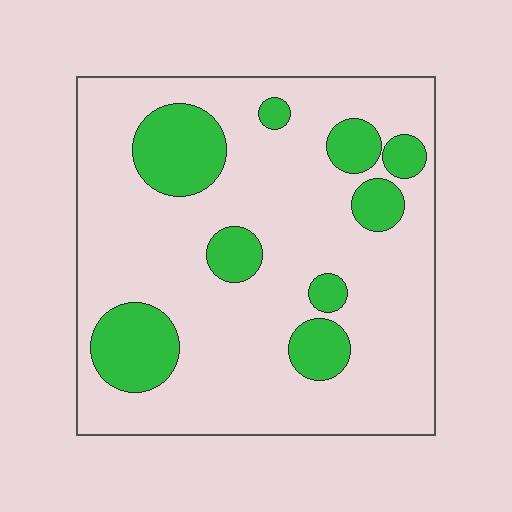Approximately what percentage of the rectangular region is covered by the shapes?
Approximately 20%.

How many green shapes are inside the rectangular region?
9.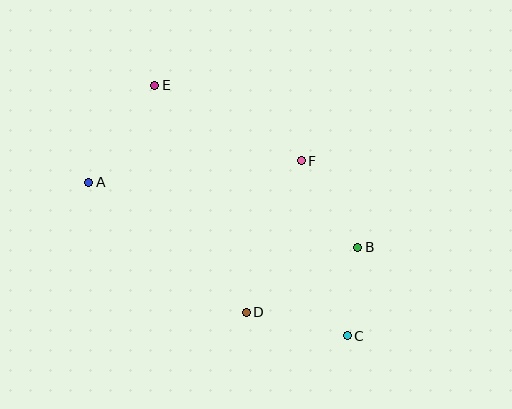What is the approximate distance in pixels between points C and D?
The distance between C and D is approximately 104 pixels.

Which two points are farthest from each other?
Points C and E are farthest from each other.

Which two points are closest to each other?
Points B and C are closest to each other.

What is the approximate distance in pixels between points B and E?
The distance between B and E is approximately 260 pixels.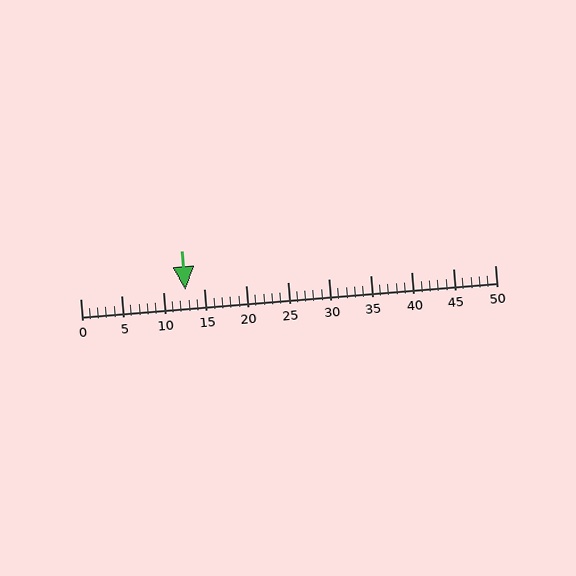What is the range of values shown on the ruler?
The ruler shows values from 0 to 50.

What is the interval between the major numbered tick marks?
The major tick marks are spaced 5 units apart.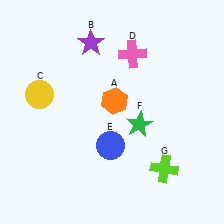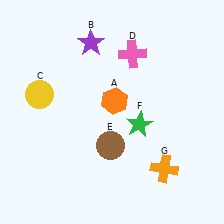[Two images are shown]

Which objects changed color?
E changed from blue to brown. G changed from lime to orange.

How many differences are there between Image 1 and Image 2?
There are 2 differences between the two images.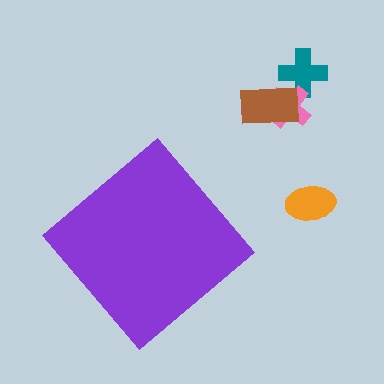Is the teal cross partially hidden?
No, the teal cross is fully visible.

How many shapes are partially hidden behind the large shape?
0 shapes are partially hidden.